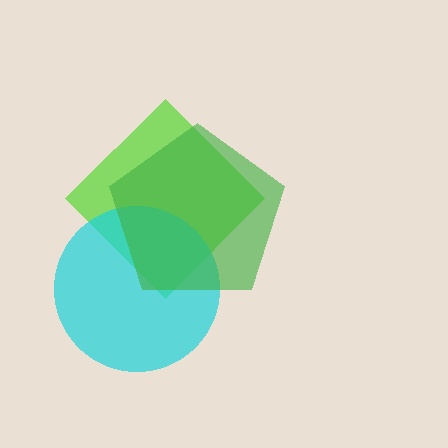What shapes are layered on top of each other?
The layered shapes are: a lime diamond, a cyan circle, a green pentagon.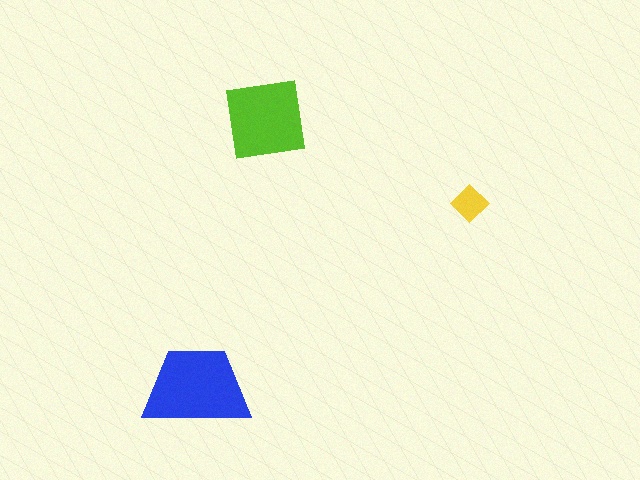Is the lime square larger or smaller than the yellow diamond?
Larger.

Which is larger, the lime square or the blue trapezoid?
The blue trapezoid.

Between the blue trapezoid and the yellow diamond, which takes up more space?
The blue trapezoid.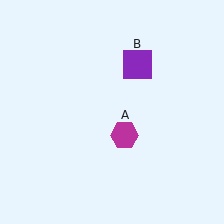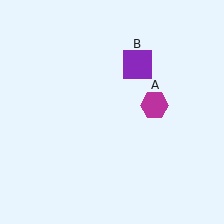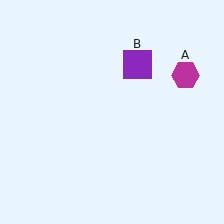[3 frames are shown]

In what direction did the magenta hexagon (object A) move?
The magenta hexagon (object A) moved up and to the right.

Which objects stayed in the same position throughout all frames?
Purple square (object B) remained stationary.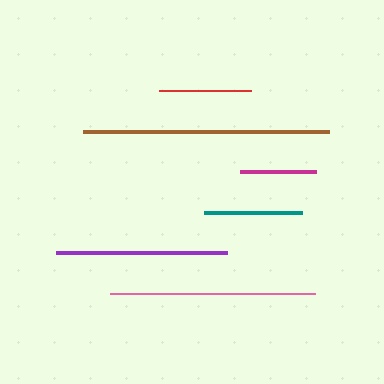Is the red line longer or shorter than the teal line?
The teal line is longer than the red line.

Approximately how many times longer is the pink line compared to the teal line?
The pink line is approximately 2.1 times the length of the teal line.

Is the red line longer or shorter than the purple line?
The purple line is longer than the red line.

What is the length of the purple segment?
The purple segment is approximately 171 pixels long.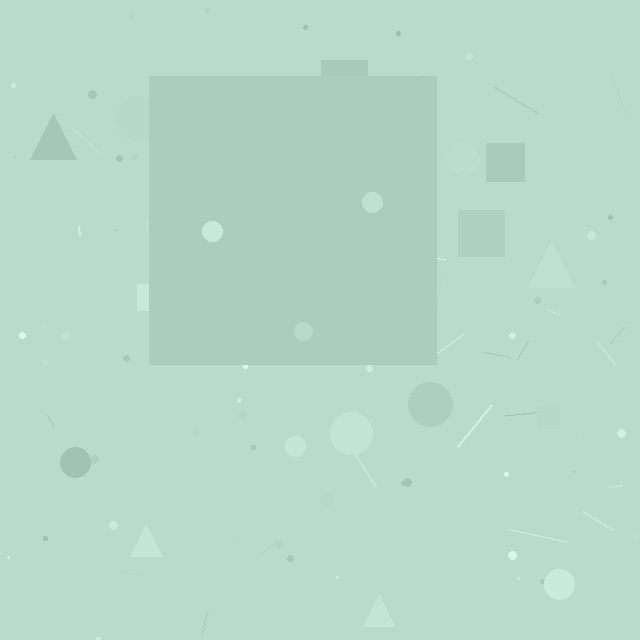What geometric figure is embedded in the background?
A square is embedded in the background.